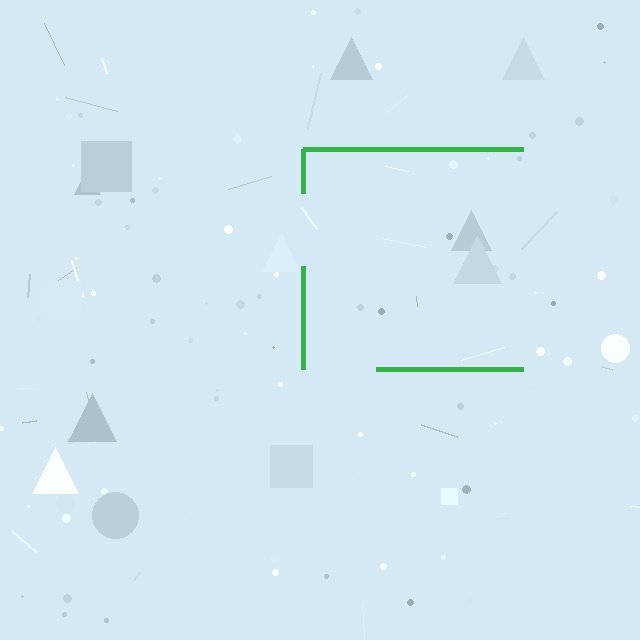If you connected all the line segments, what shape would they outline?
They would outline a square.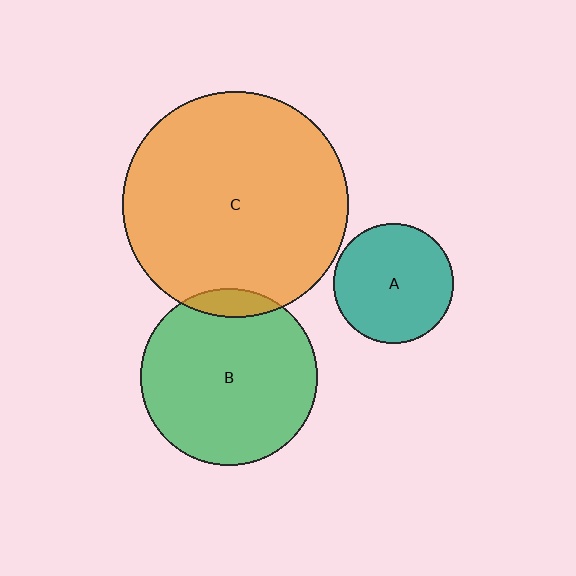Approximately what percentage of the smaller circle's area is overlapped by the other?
Approximately 10%.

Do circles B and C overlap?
Yes.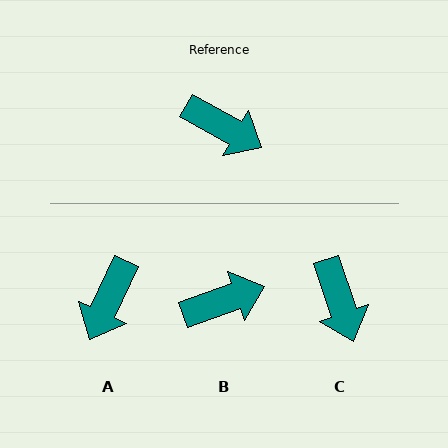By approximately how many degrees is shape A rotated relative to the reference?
Approximately 86 degrees clockwise.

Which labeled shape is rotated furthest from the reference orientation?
A, about 86 degrees away.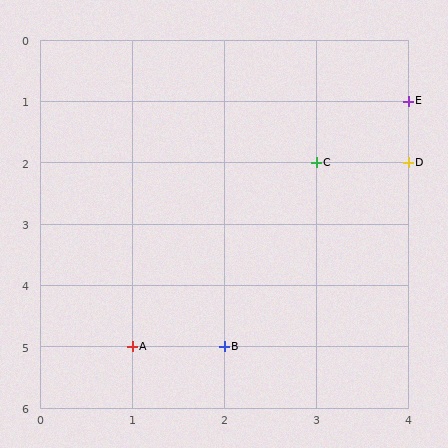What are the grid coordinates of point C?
Point C is at grid coordinates (3, 2).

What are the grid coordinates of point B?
Point B is at grid coordinates (2, 5).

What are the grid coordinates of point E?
Point E is at grid coordinates (4, 1).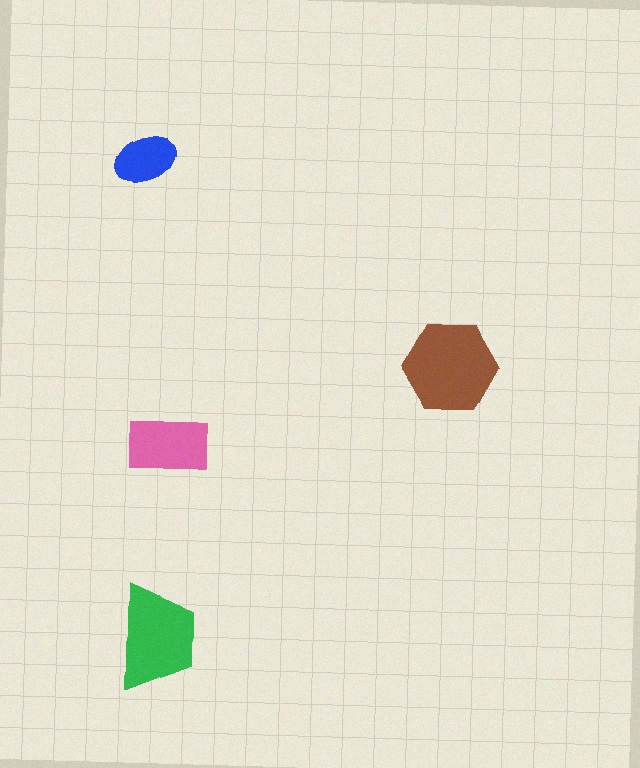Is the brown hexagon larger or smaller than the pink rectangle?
Larger.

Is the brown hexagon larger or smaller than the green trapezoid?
Larger.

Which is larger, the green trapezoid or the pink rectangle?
The green trapezoid.